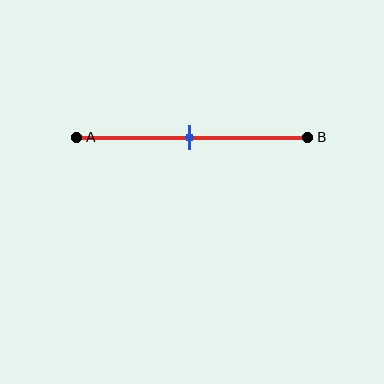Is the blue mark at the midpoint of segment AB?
Yes, the mark is approximately at the midpoint.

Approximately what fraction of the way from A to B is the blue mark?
The blue mark is approximately 50% of the way from A to B.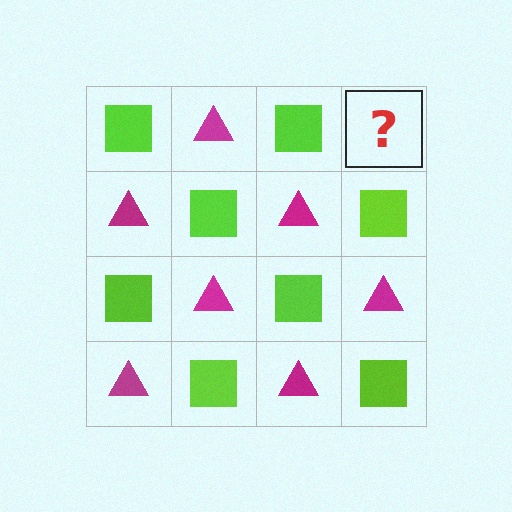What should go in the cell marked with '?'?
The missing cell should contain a magenta triangle.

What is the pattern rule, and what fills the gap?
The rule is that it alternates lime square and magenta triangle in a checkerboard pattern. The gap should be filled with a magenta triangle.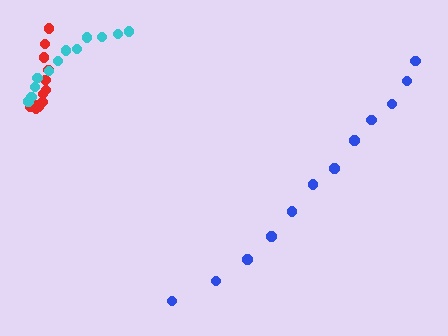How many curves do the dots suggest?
There are 3 distinct paths.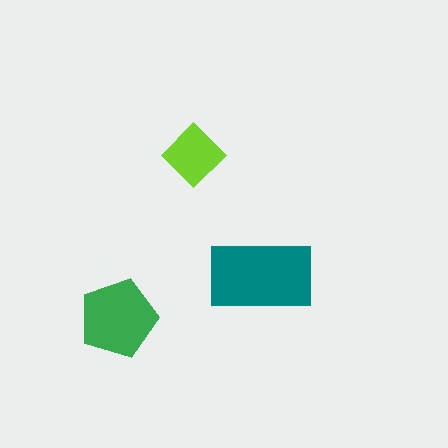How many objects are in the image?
There are 3 objects in the image.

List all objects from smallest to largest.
The lime diamond, the green pentagon, the teal rectangle.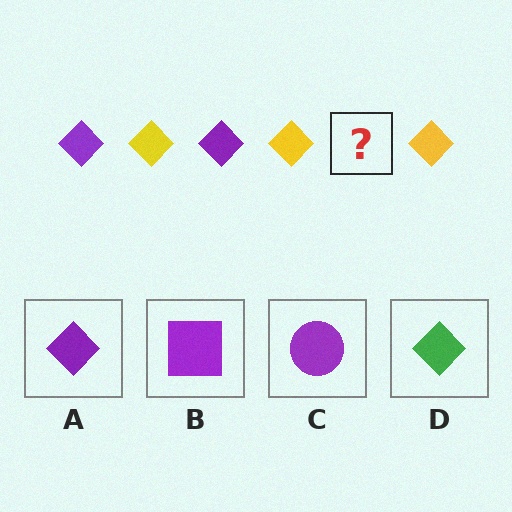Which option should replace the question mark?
Option A.